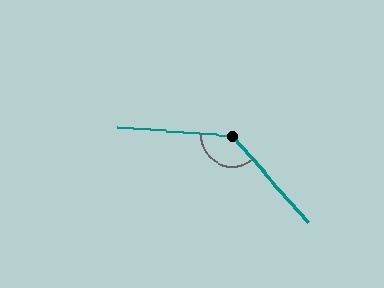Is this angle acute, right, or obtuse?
It is obtuse.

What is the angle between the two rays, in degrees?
Approximately 135 degrees.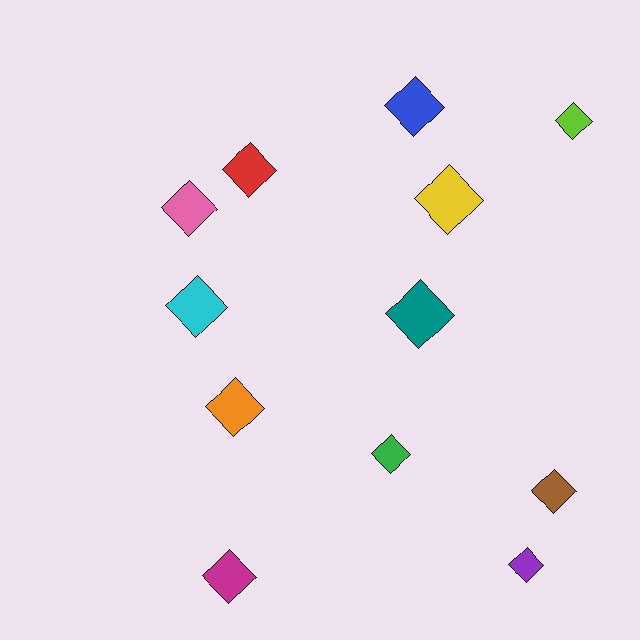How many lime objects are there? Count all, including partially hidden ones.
There is 1 lime object.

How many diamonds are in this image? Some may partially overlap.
There are 12 diamonds.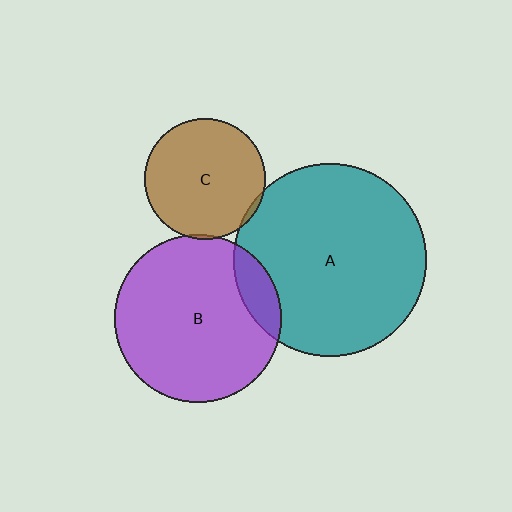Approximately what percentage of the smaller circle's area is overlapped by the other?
Approximately 10%.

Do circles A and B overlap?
Yes.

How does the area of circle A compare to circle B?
Approximately 1.3 times.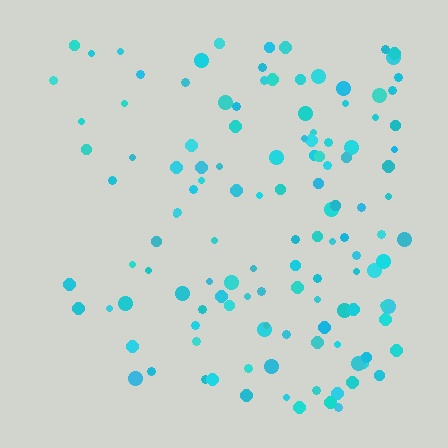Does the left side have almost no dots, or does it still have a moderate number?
Still a moderate number, just noticeably fewer than the right.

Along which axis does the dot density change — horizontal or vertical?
Horizontal.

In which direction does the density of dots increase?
From left to right, with the right side densest.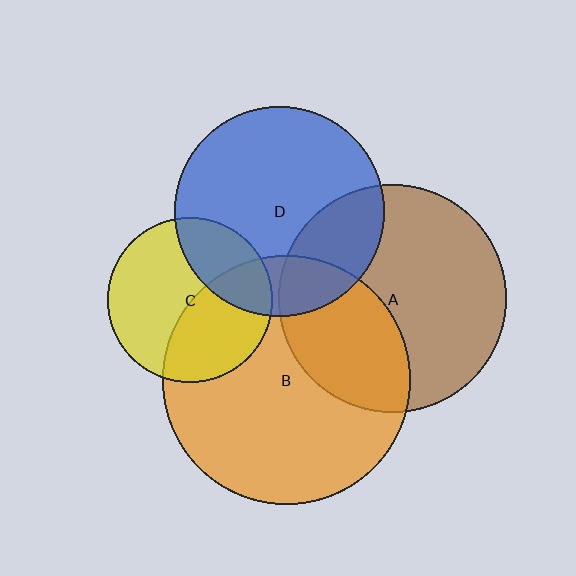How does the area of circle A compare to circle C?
Approximately 1.9 times.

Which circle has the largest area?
Circle B (orange).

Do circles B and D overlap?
Yes.